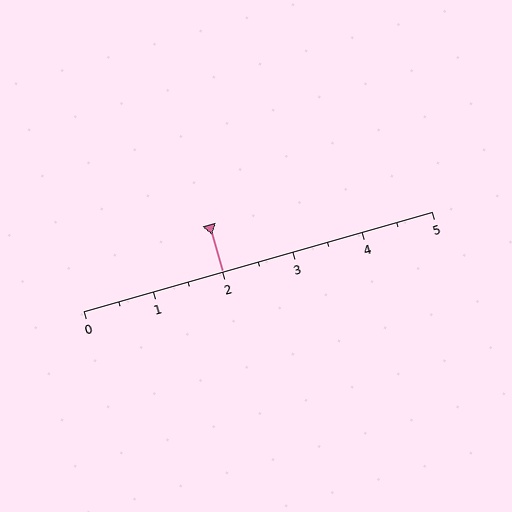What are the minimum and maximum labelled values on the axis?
The axis runs from 0 to 5.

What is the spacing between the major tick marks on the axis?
The major ticks are spaced 1 apart.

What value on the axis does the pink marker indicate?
The marker indicates approximately 2.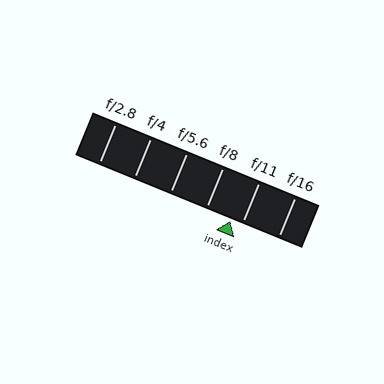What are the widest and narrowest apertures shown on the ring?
The widest aperture shown is f/2.8 and the narrowest is f/16.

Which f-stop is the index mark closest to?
The index mark is closest to f/11.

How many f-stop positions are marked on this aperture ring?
There are 6 f-stop positions marked.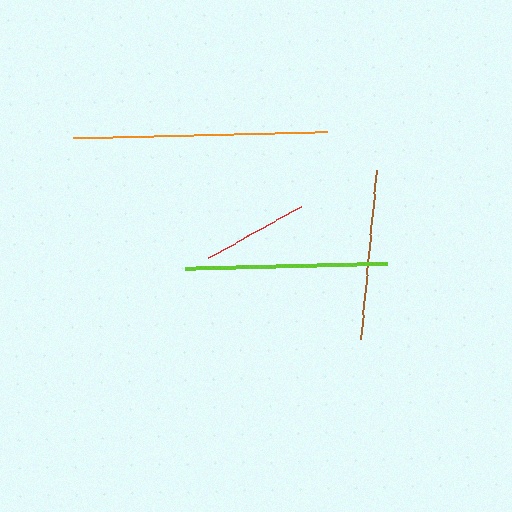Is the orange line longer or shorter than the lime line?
The orange line is longer than the lime line.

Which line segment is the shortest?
The red line is the shortest at approximately 106 pixels.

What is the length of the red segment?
The red segment is approximately 106 pixels long.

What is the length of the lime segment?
The lime segment is approximately 202 pixels long.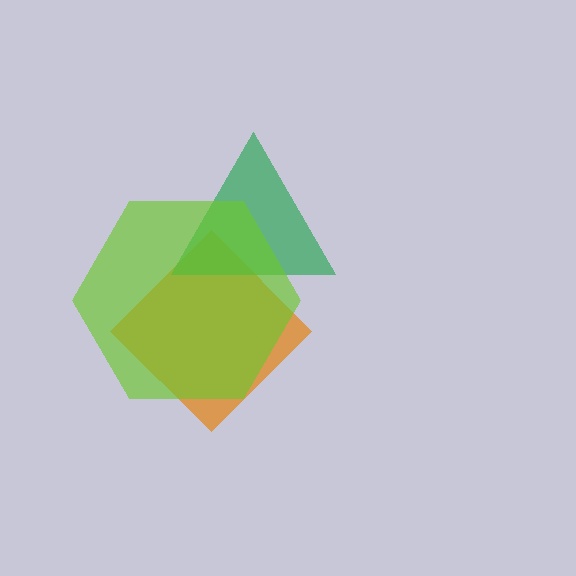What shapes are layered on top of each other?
The layered shapes are: an orange diamond, a green triangle, a lime hexagon.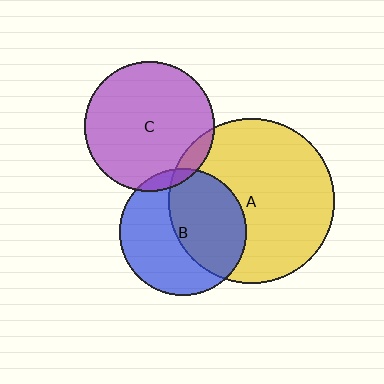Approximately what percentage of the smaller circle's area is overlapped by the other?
Approximately 50%.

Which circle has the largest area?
Circle A (yellow).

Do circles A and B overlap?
Yes.